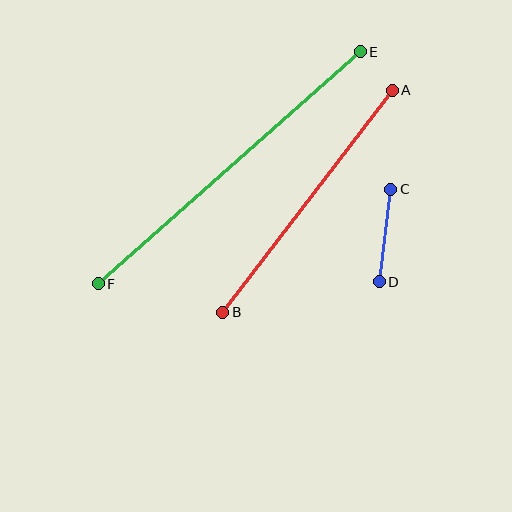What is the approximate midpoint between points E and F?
The midpoint is at approximately (229, 168) pixels.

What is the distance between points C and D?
The distance is approximately 93 pixels.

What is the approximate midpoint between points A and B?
The midpoint is at approximately (308, 201) pixels.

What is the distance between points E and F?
The distance is approximately 350 pixels.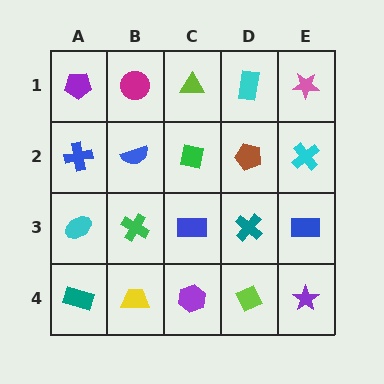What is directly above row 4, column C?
A blue rectangle.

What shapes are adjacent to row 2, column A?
A purple pentagon (row 1, column A), a cyan ellipse (row 3, column A), a blue semicircle (row 2, column B).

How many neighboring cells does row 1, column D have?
3.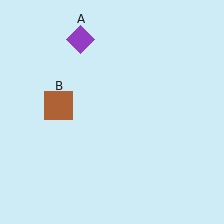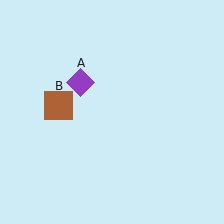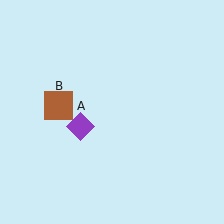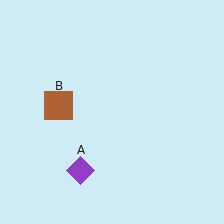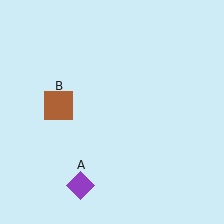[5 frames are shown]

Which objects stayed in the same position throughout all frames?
Brown square (object B) remained stationary.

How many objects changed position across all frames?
1 object changed position: purple diamond (object A).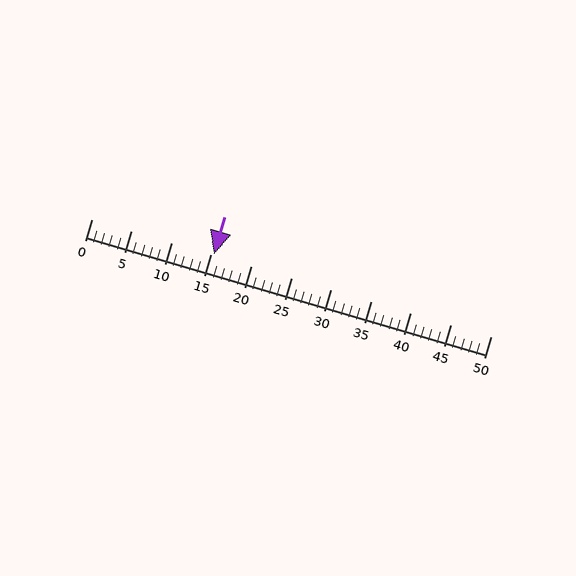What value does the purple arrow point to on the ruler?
The purple arrow points to approximately 15.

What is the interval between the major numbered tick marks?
The major tick marks are spaced 5 units apart.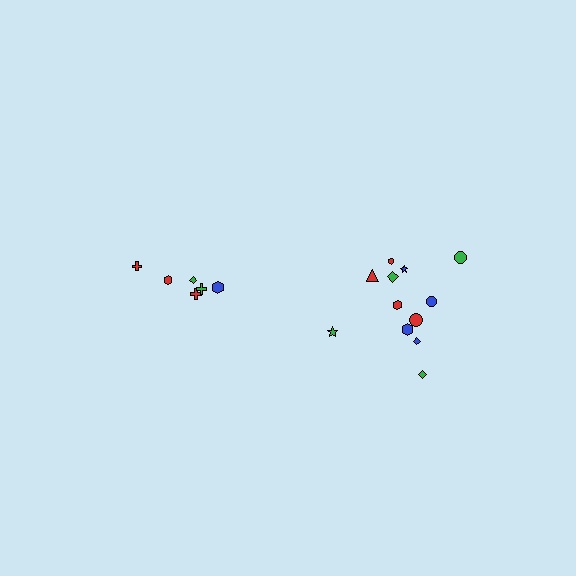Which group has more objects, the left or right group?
The right group.